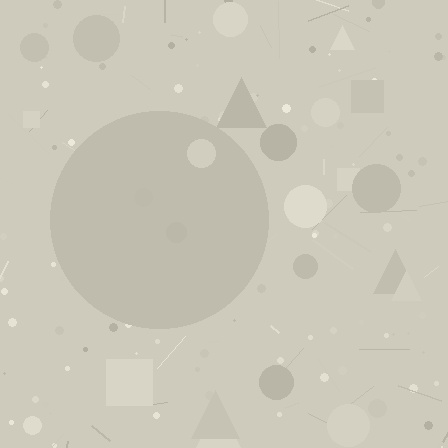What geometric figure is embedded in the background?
A circle is embedded in the background.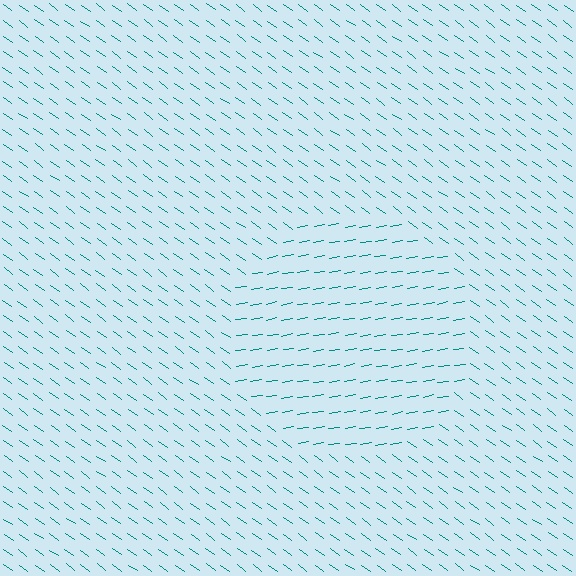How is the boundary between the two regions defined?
The boundary is defined purely by a change in line orientation (approximately 45 degrees difference). All lines are the same color and thickness.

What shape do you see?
I see a circle.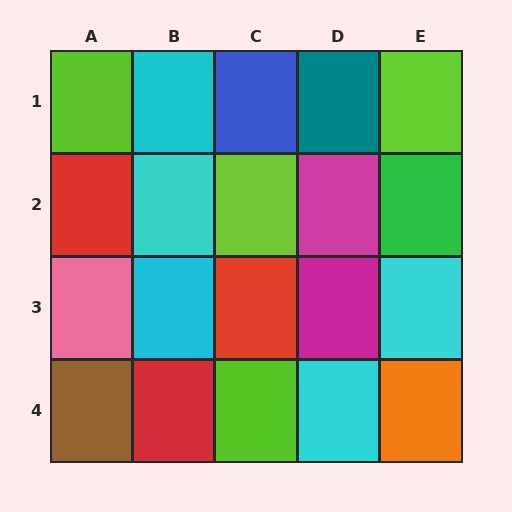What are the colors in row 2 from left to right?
Red, cyan, lime, magenta, green.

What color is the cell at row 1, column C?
Blue.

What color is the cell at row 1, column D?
Teal.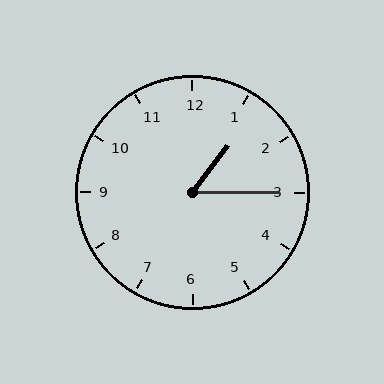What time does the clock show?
1:15.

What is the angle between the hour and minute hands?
Approximately 52 degrees.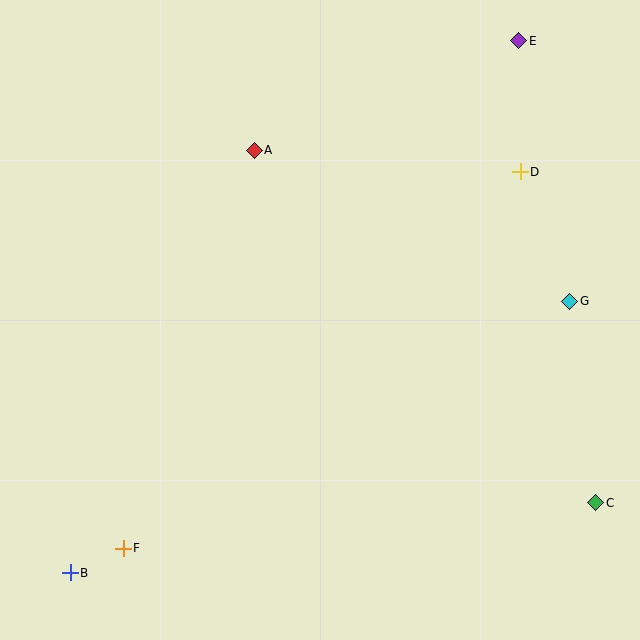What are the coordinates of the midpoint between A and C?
The midpoint between A and C is at (425, 326).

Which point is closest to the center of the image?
Point A at (254, 150) is closest to the center.